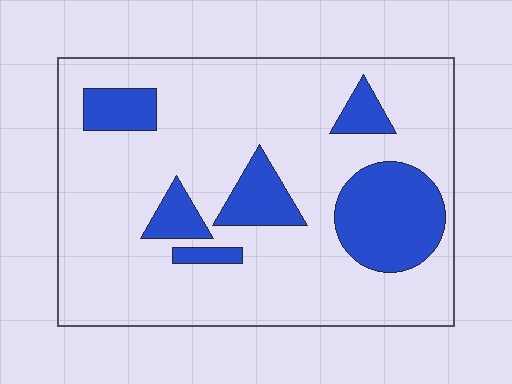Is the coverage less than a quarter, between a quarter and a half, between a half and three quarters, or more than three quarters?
Less than a quarter.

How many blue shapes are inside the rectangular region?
6.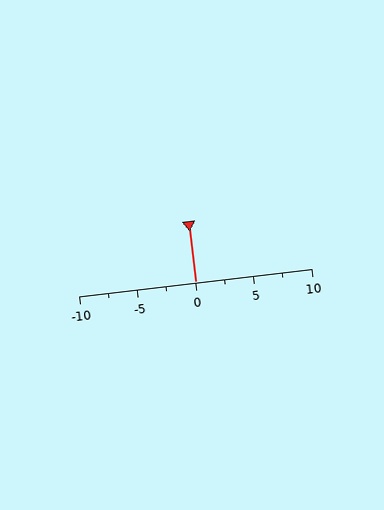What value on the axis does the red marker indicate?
The marker indicates approximately 0.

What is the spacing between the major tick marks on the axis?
The major ticks are spaced 5 apart.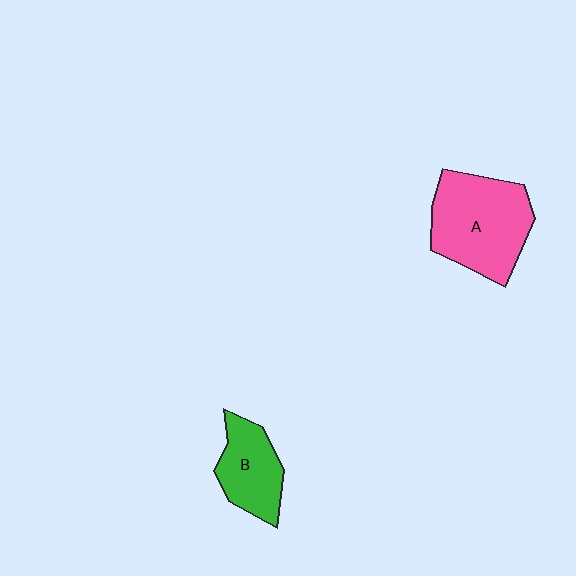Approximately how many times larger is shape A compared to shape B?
Approximately 1.7 times.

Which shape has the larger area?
Shape A (pink).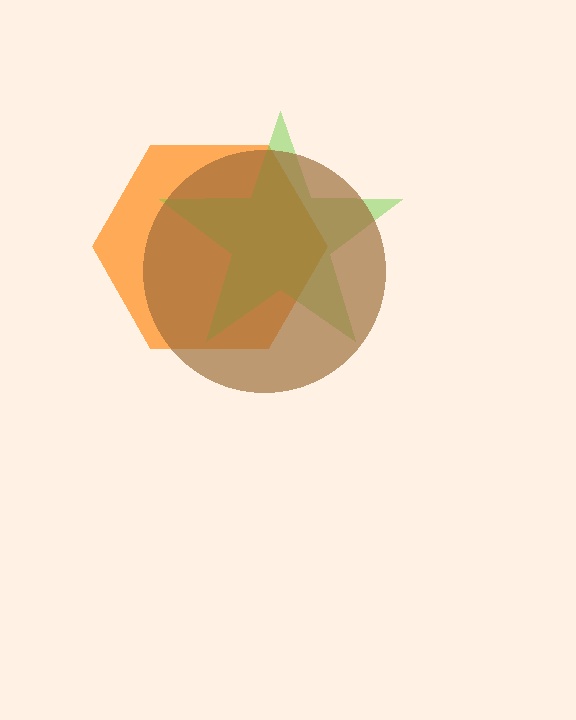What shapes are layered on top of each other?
The layered shapes are: an orange hexagon, a lime star, a brown circle.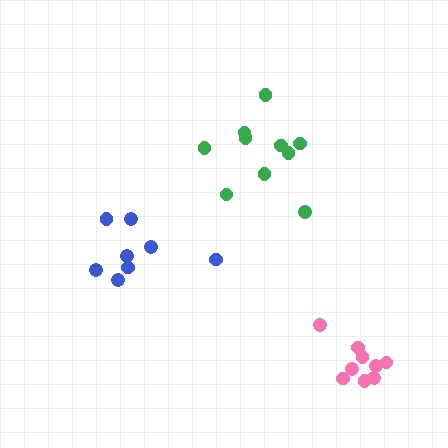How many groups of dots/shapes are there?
There are 3 groups.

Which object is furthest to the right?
The pink cluster is rightmost.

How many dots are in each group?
Group 1: 10 dots, Group 2: 8 dots, Group 3: 9 dots (27 total).